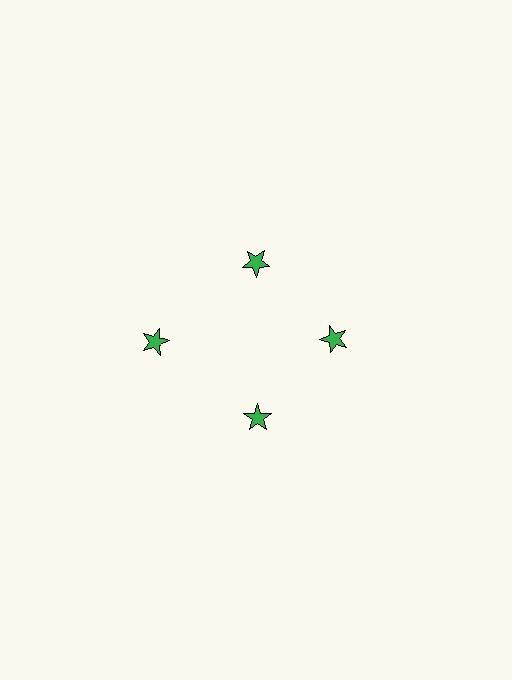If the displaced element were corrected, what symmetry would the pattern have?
It would have 4-fold rotational symmetry — the pattern would map onto itself every 90 degrees.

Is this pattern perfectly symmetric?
No. The 4 green stars are arranged in a ring, but one element near the 9 o'clock position is pushed outward from the center, breaking the 4-fold rotational symmetry.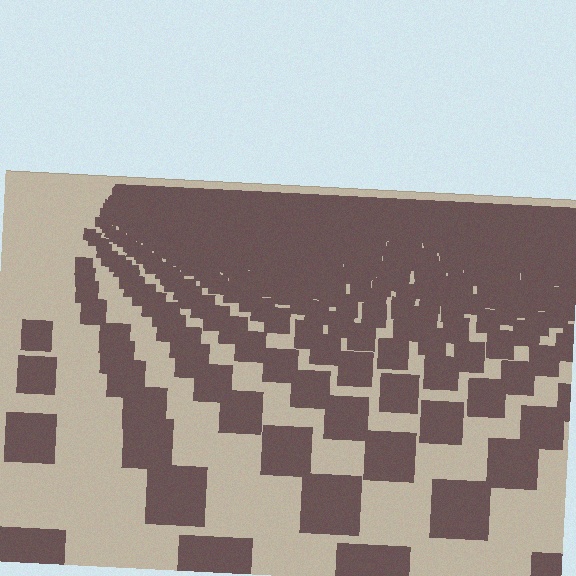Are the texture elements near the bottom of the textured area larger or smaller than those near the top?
Larger. Near the bottom, elements are closer to the viewer and appear at a bigger on-screen size.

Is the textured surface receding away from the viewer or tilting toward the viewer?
The surface is receding away from the viewer. Texture elements get smaller and denser toward the top.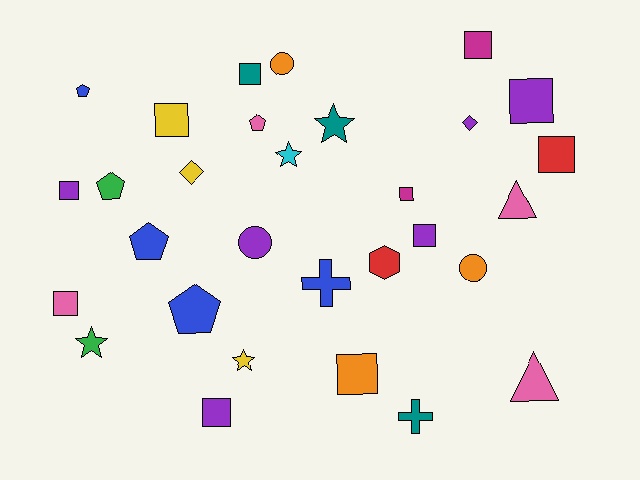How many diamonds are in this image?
There are 2 diamonds.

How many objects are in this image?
There are 30 objects.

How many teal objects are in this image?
There are 3 teal objects.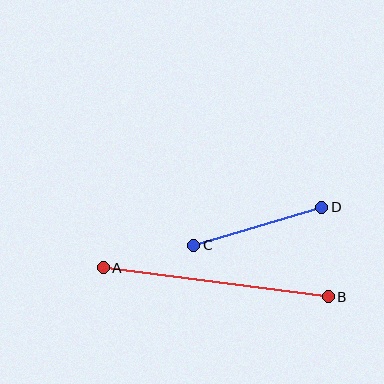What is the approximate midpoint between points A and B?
The midpoint is at approximately (216, 282) pixels.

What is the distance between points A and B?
The distance is approximately 227 pixels.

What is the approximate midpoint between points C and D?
The midpoint is at approximately (258, 226) pixels.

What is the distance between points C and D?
The distance is approximately 133 pixels.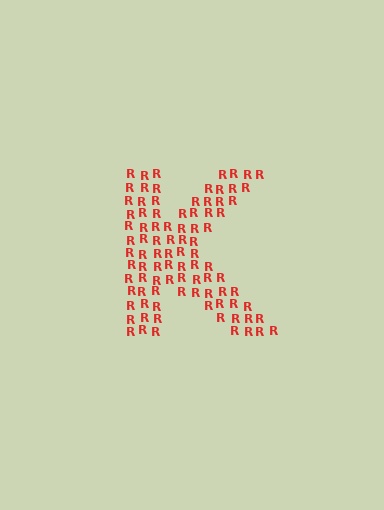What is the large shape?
The large shape is the letter K.